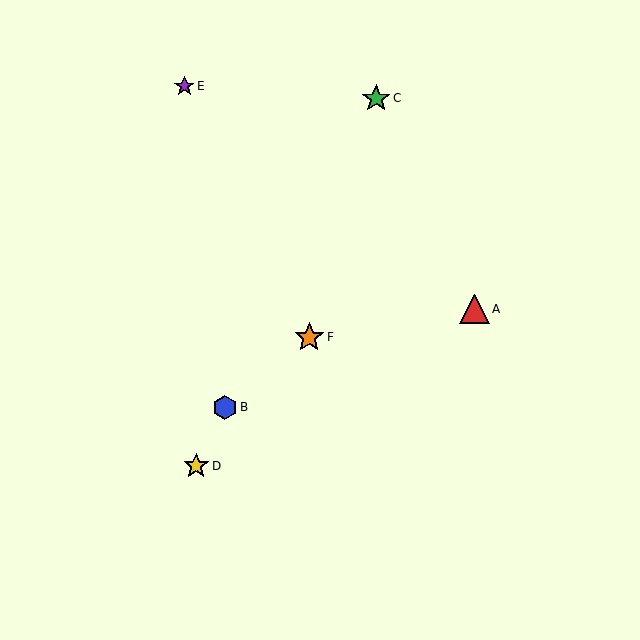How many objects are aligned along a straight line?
3 objects (B, C, D) are aligned along a straight line.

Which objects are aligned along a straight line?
Objects B, C, D are aligned along a straight line.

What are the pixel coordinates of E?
Object E is at (184, 86).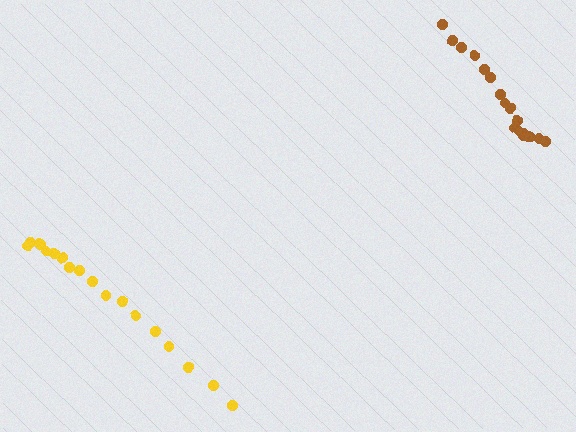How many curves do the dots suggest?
There are 2 distinct paths.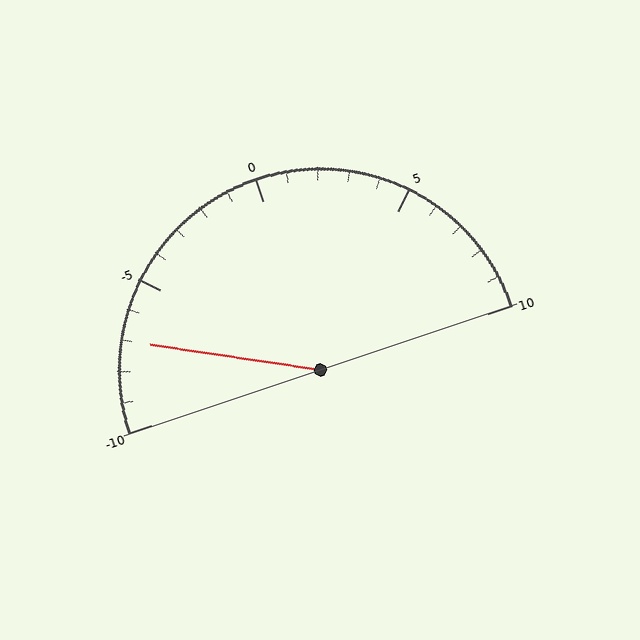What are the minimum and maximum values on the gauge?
The gauge ranges from -10 to 10.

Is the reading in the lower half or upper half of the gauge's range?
The reading is in the lower half of the range (-10 to 10).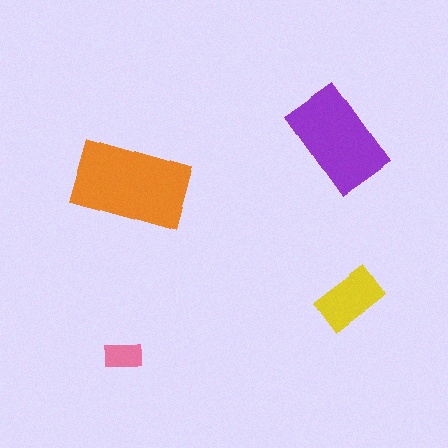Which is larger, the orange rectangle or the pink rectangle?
The orange one.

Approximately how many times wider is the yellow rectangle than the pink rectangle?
About 2 times wider.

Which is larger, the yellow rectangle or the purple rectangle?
The purple one.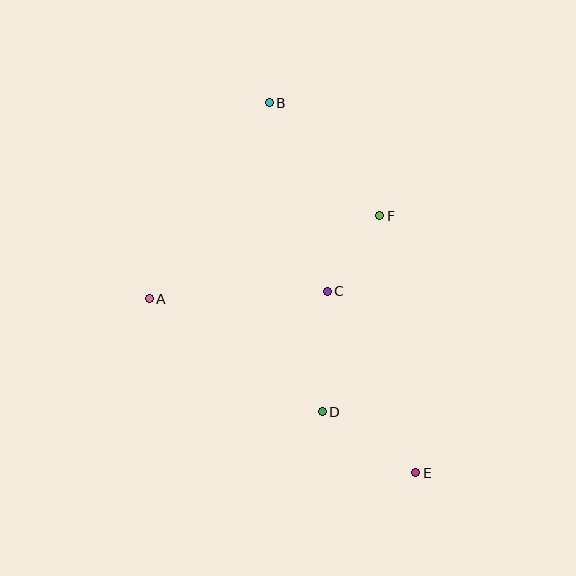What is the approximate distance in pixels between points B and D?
The distance between B and D is approximately 313 pixels.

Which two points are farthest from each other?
Points B and E are farthest from each other.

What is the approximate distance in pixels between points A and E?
The distance between A and E is approximately 318 pixels.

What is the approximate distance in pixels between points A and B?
The distance between A and B is approximately 229 pixels.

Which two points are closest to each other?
Points C and F are closest to each other.